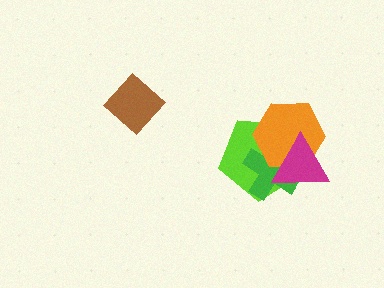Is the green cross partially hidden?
Yes, it is partially covered by another shape.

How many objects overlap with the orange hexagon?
3 objects overlap with the orange hexagon.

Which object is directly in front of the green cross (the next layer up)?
The orange hexagon is directly in front of the green cross.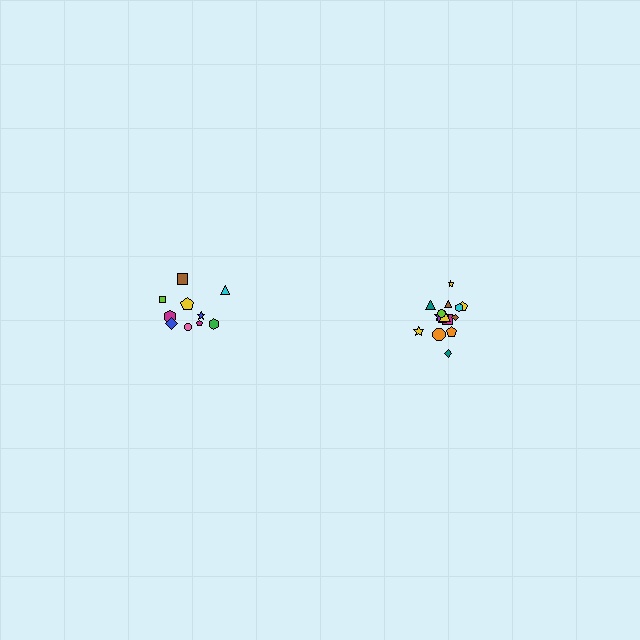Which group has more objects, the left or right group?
The right group.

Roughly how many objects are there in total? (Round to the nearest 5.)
Roughly 25 objects in total.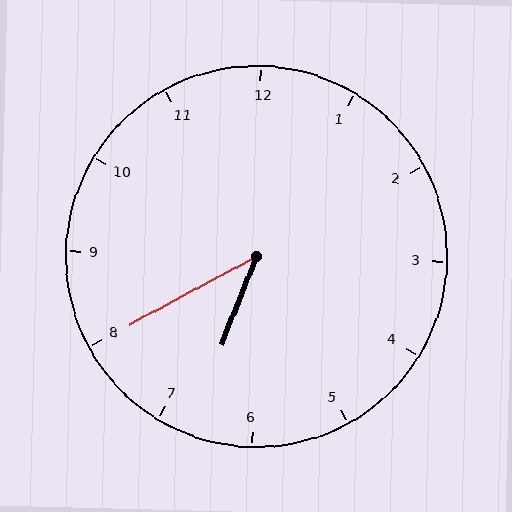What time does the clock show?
6:40.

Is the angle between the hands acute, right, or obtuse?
It is acute.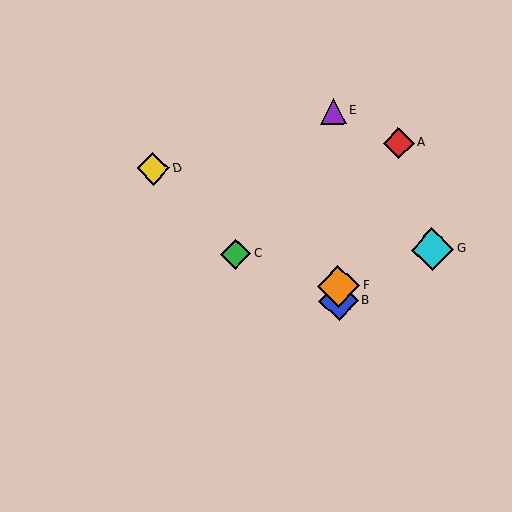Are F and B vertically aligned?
Yes, both are at x≈339.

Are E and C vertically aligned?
No, E is at x≈334 and C is at x≈236.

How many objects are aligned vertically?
3 objects (B, E, F) are aligned vertically.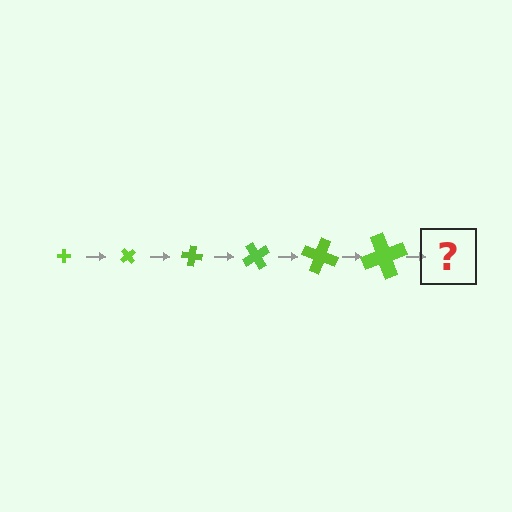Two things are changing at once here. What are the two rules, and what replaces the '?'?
The two rules are that the cross grows larger each step and it rotates 50 degrees each step. The '?' should be a cross, larger than the previous one and rotated 300 degrees from the start.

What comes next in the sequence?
The next element should be a cross, larger than the previous one and rotated 300 degrees from the start.